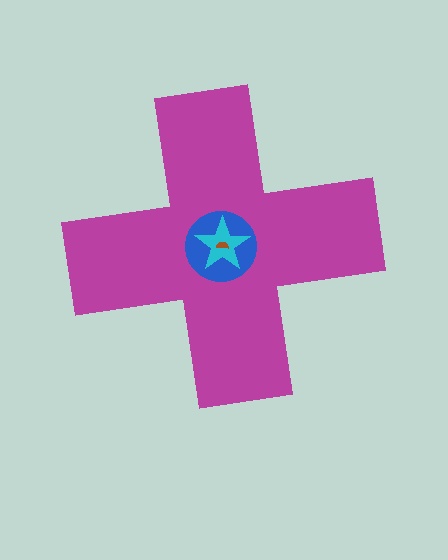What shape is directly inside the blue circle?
The cyan star.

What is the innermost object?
The brown semicircle.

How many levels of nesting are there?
4.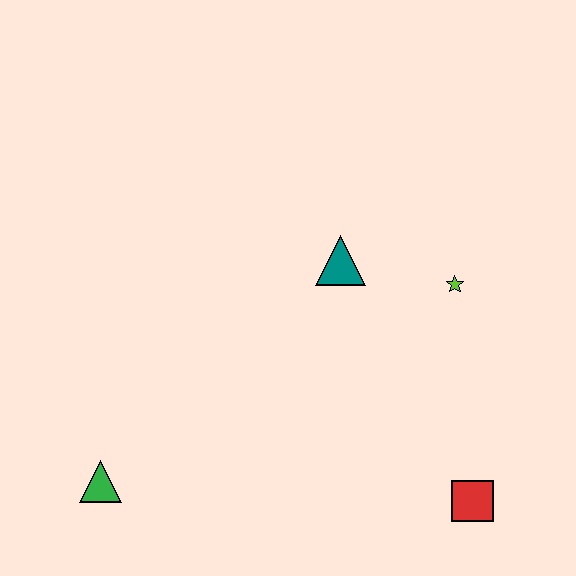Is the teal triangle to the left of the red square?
Yes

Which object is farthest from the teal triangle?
The green triangle is farthest from the teal triangle.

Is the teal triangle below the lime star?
No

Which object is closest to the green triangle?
The teal triangle is closest to the green triangle.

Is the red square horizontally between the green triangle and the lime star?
No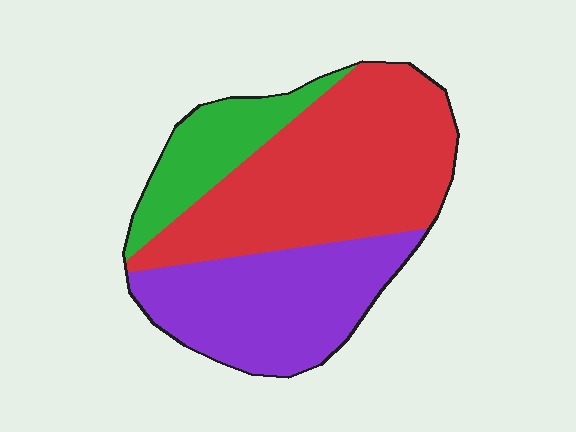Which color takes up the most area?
Red, at roughly 50%.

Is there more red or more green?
Red.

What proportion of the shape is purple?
Purple covers around 35% of the shape.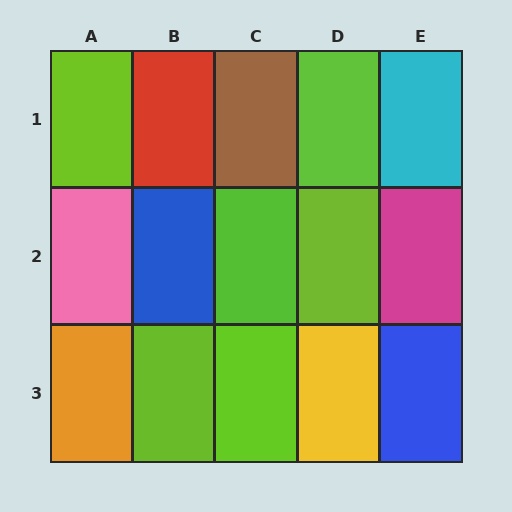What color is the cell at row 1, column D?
Lime.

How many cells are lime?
6 cells are lime.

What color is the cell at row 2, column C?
Lime.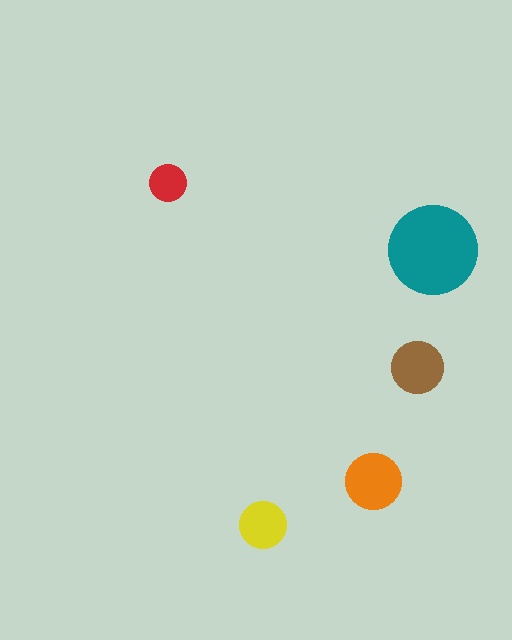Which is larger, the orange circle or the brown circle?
The orange one.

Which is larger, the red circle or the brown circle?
The brown one.